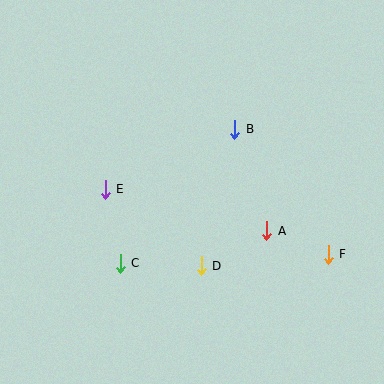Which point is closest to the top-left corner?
Point E is closest to the top-left corner.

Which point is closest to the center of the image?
Point D at (201, 266) is closest to the center.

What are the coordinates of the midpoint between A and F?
The midpoint between A and F is at (298, 242).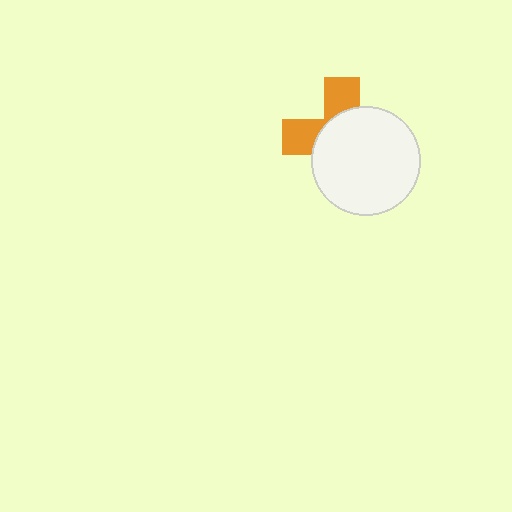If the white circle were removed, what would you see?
You would see the complete orange cross.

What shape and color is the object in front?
The object in front is a white circle.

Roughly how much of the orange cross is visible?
A small part of it is visible (roughly 35%).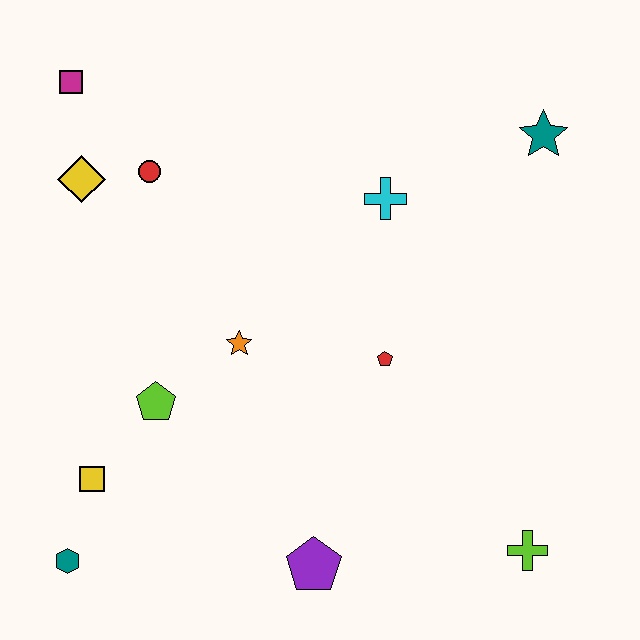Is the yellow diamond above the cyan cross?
Yes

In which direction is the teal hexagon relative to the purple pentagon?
The teal hexagon is to the left of the purple pentagon.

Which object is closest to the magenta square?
The yellow diamond is closest to the magenta square.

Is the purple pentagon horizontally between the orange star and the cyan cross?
Yes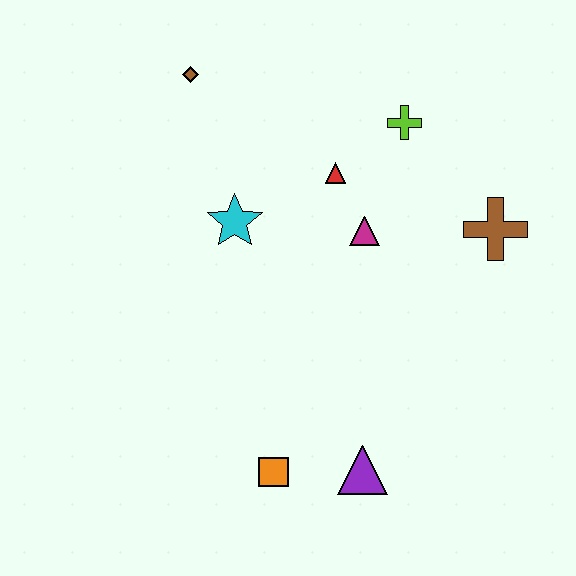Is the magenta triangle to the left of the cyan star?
No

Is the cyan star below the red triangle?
Yes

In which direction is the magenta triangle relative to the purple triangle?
The magenta triangle is above the purple triangle.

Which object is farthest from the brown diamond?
The purple triangle is farthest from the brown diamond.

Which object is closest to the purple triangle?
The orange square is closest to the purple triangle.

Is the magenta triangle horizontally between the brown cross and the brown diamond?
Yes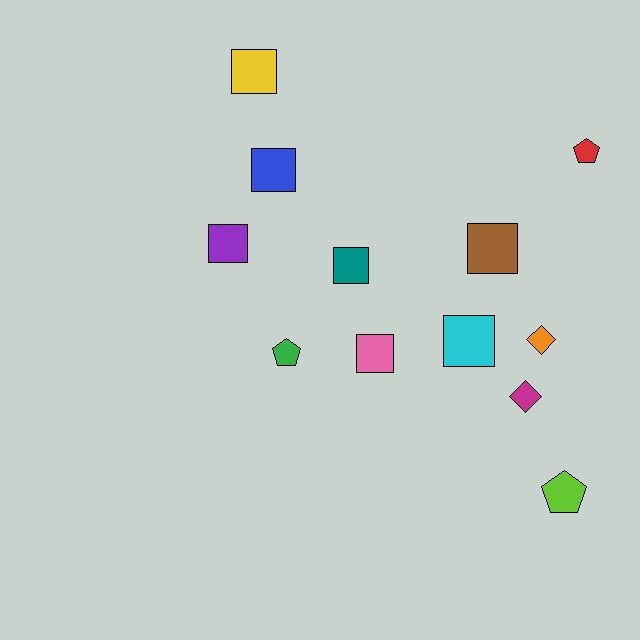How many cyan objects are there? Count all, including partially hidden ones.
There is 1 cyan object.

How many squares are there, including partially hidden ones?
There are 7 squares.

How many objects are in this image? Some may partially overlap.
There are 12 objects.